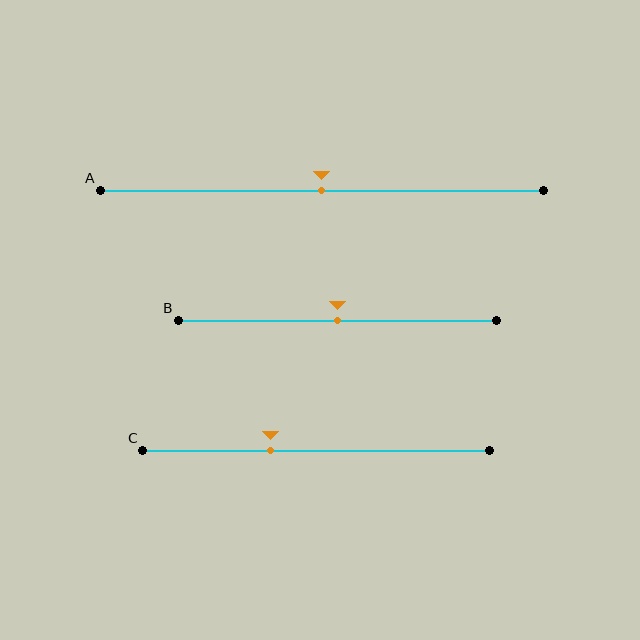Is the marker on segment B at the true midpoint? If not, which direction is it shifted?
Yes, the marker on segment B is at the true midpoint.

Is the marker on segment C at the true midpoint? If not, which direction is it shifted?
No, the marker on segment C is shifted to the left by about 13% of the segment length.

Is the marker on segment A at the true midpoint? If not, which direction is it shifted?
Yes, the marker on segment A is at the true midpoint.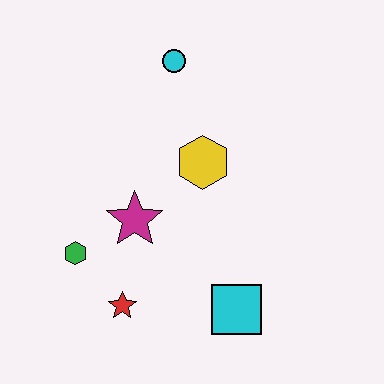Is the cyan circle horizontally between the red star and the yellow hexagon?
Yes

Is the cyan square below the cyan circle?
Yes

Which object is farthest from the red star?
The cyan circle is farthest from the red star.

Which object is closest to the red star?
The green hexagon is closest to the red star.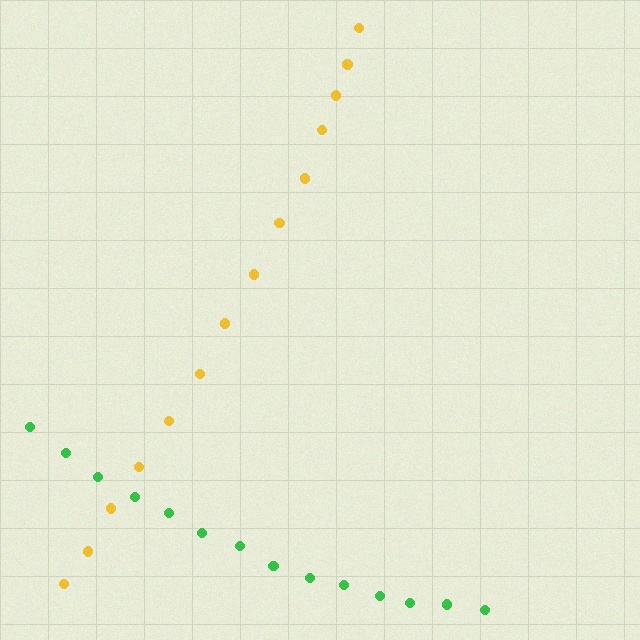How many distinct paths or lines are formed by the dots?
There are 2 distinct paths.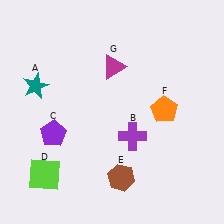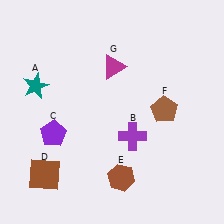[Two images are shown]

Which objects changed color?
D changed from lime to brown. F changed from orange to brown.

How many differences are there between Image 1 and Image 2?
There are 2 differences between the two images.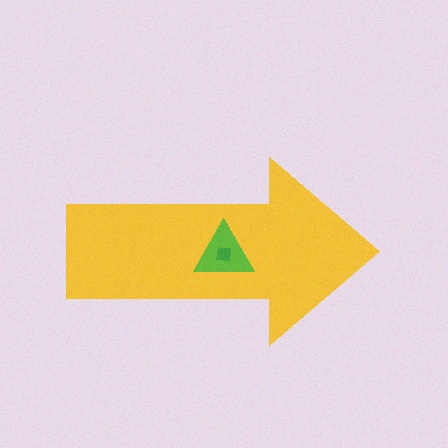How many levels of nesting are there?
3.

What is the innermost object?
The green square.